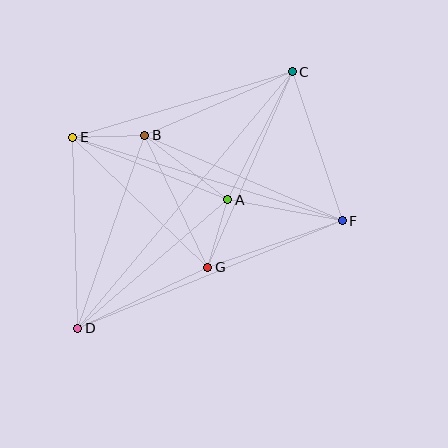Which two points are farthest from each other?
Points C and D are farthest from each other.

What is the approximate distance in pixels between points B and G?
The distance between B and G is approximately 146 pixels.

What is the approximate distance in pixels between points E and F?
The distance between E and F is approximately 282 pixels.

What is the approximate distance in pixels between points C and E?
The distance between C and E is approximately 229 pixels.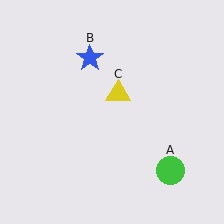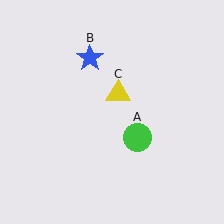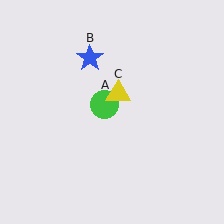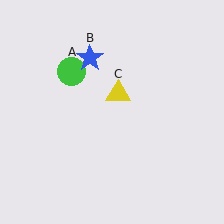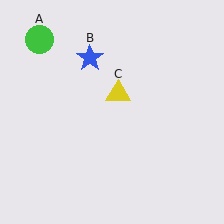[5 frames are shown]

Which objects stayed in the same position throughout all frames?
Blue star (object B) and yellow triangle (object C) remained stationary.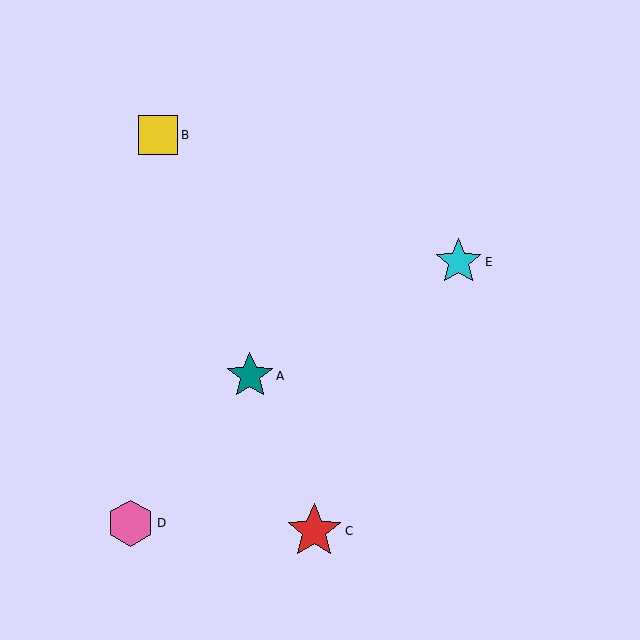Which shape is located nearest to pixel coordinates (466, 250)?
The cyan star (labeled E) at (458, 262) is nearest to that location.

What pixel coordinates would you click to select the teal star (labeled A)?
Click at (250, 376) to select the teal star A.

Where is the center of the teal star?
The center of the teal star is at (250, 376).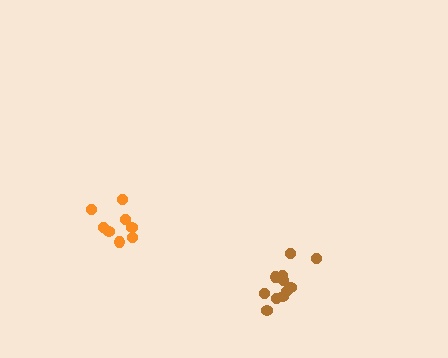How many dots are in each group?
Group 1: 11 dots, Group 2: 8 dots (19 total).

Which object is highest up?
The orange cluster is topmost.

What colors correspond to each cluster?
The clusters are colored: brown, orange.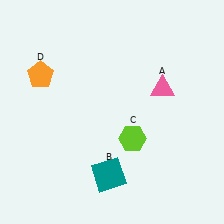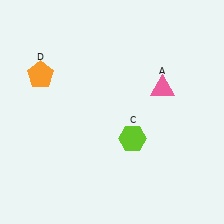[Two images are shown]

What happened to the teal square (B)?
The teal square (B) was removed in Image 2. It was in the bottom-left area of Image 1.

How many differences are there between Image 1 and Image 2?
There is 1 difference between the two images.